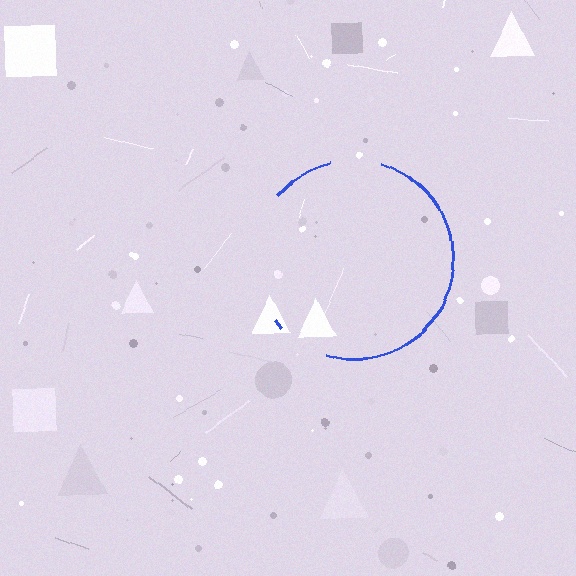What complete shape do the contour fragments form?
The contour fragments form a circle.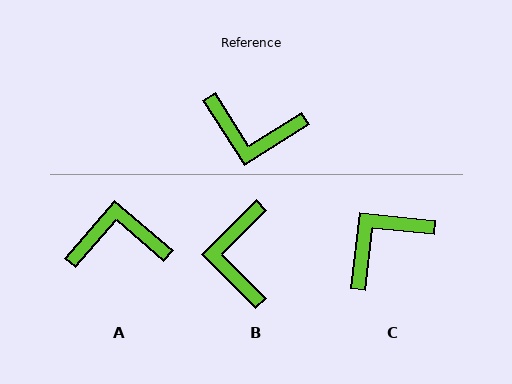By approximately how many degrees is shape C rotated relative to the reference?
Approximately 128 degrees clockwise.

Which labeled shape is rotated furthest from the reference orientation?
A, about 163 degrees away.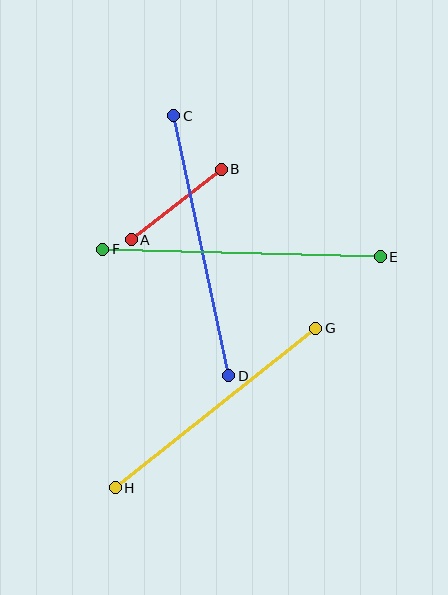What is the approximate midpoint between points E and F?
The midpoint is at approximately (242, 253) pixels.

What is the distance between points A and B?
The distance is approximately 115 pixels.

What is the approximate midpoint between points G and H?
The midpoint is at approximately (215, 408) pixels.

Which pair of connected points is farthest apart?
Points E and F are farthest apart.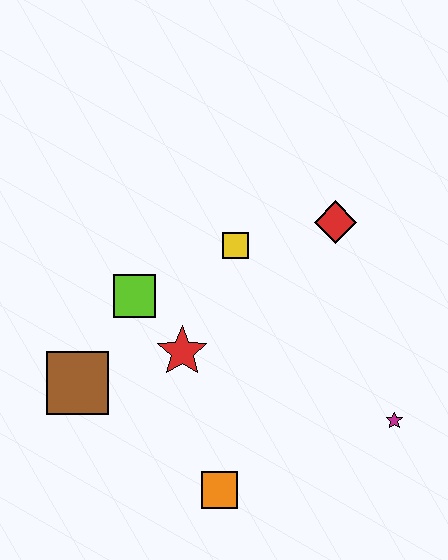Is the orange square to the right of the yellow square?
No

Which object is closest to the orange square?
The red star is closest to the orange square.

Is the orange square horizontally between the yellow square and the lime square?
Yes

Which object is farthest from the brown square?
The magenta star is farthest from the brown square.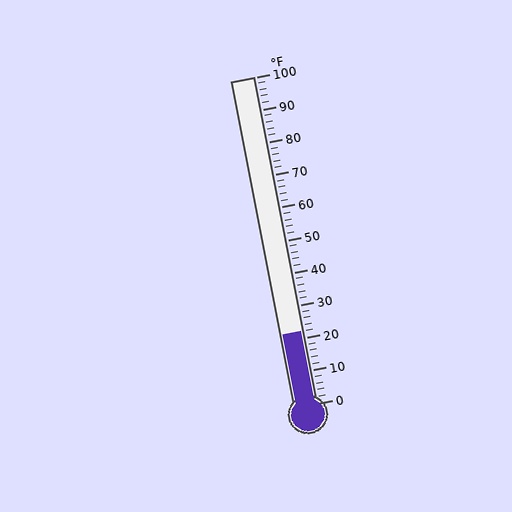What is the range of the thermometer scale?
The thermometer scale ranges from 0°F to 100°F.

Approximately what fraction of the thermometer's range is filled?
The thermometer is filled to approximately 20% of its range.